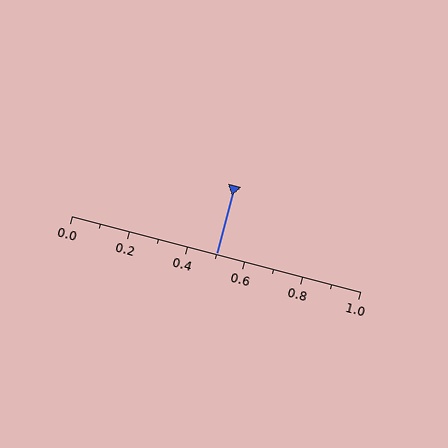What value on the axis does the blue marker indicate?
The marker indicates approximately 0.5.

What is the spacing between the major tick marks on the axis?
The major ticks are spaced 0.2 apart.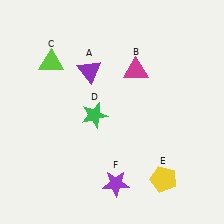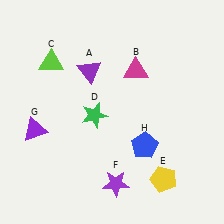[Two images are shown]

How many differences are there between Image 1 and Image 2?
There are 2 differences between the two images.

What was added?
A purple triangle (G), a blue pentagon (H) were added in Image 2.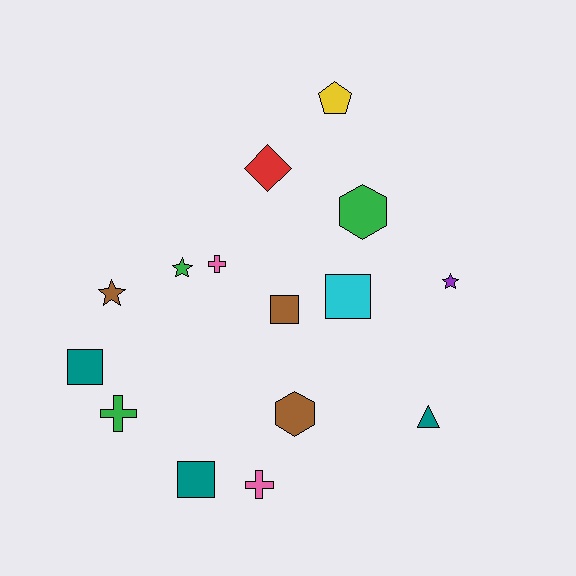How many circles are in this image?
There are no circles.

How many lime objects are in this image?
There are no lime objects.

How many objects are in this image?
There are 15 objects.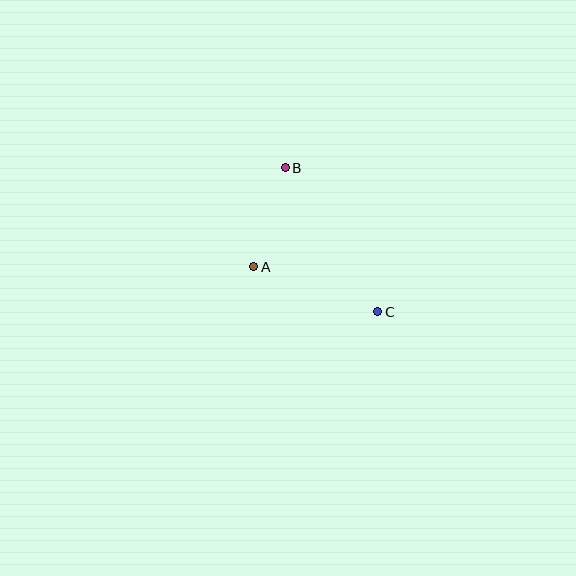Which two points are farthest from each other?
Points B and C are farthest from each other.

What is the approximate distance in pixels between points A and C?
The distance between A and C is approximately 132 pixels.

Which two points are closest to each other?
Points A and B are closest to each other.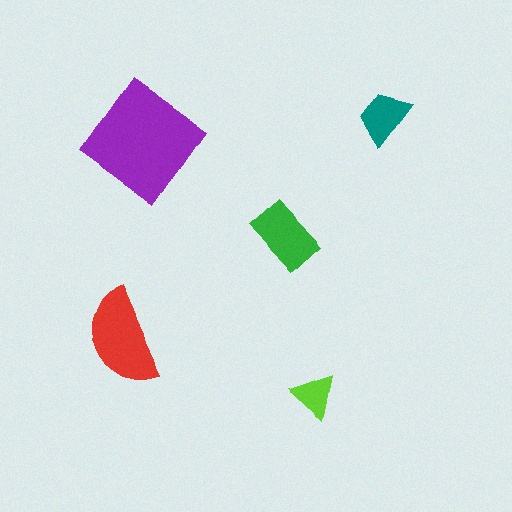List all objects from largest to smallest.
The purple diamond, the red semicircle, the green rectangle, the teal trapezoid, the lime triangle.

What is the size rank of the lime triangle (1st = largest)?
5th.